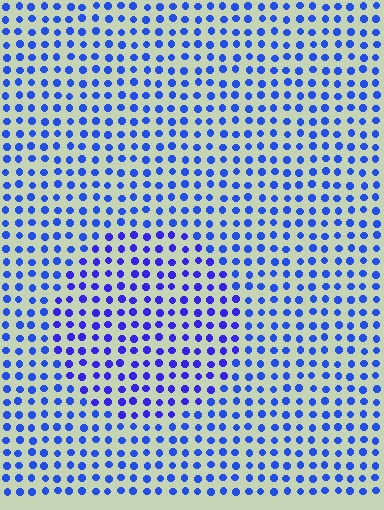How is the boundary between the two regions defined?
The boundary is defined purely by a slight shift in hue (about 20 degrees). Spacing, size, and orientation are identical on both sides.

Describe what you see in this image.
The image is filled with small blue elements in a uniform arrangement. A circle-shaped region is visible where the elements are tinted to a slightly different hue, forming a subtle color boundary.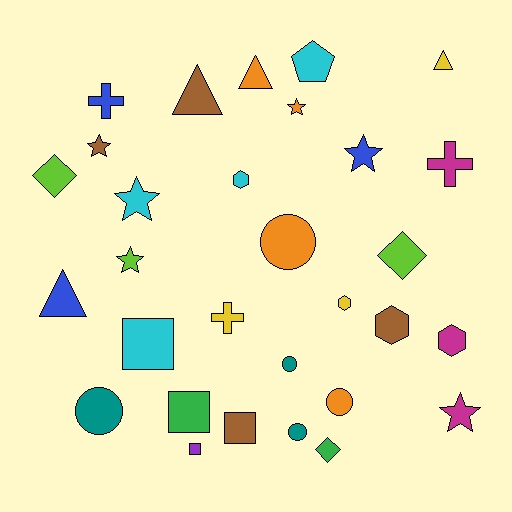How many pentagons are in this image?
There is 1 pentagon.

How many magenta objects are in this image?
There are 3 magenta objects.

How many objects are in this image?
There are 30 objects.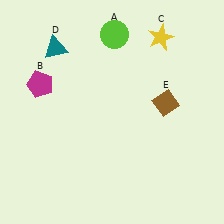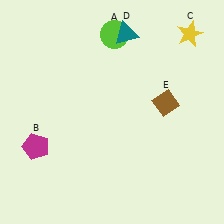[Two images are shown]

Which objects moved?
The objects that moved are: the magenta pentagon (B), the yellow star (C), the teal triangle (D).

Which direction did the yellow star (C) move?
The yellow star (C) moved right.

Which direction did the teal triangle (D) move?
The teal triangle (D) moved right.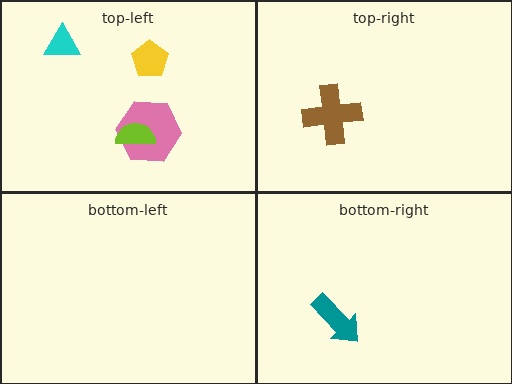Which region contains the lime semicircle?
The top-left region.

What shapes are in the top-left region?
The yellow pentagon, the pink hexagon, the cyan triangle, the lime semicircle.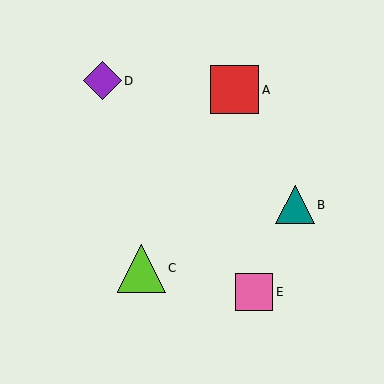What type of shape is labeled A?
Shape A is a red square.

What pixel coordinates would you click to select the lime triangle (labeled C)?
Click at (141, 268) to select the lime triangle C.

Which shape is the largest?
The lime triangle (labeled C) is the largest.